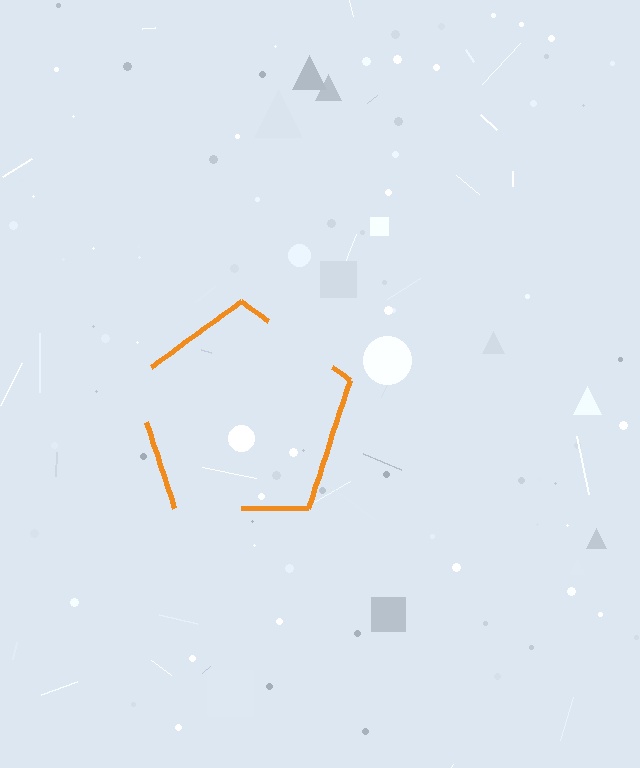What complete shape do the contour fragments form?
The contour fragments form a pentagon.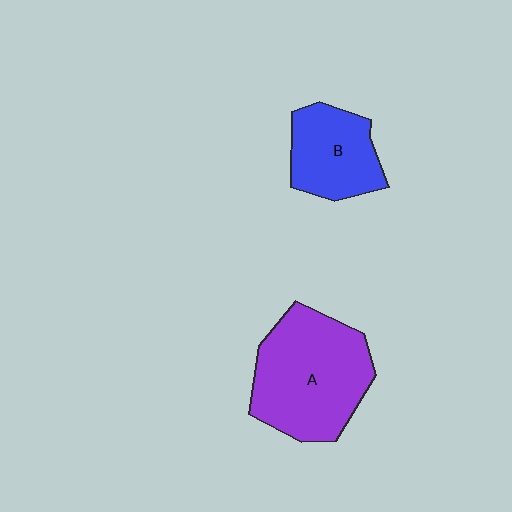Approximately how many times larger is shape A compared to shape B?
Approximately 1.7 times.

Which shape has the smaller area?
Shape B (blue).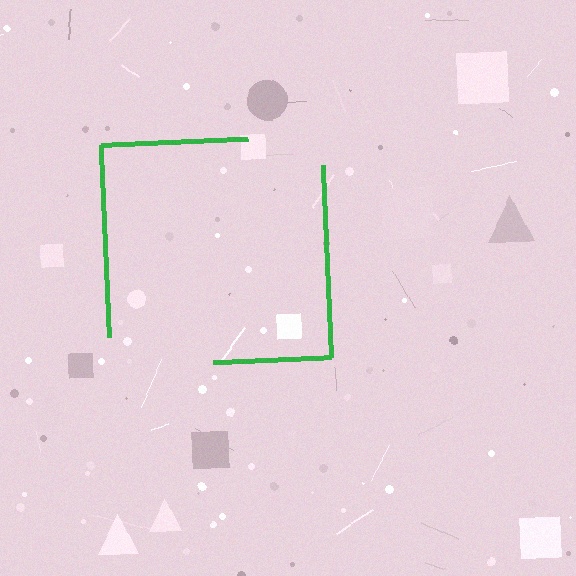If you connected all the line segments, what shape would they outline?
They would outline a square.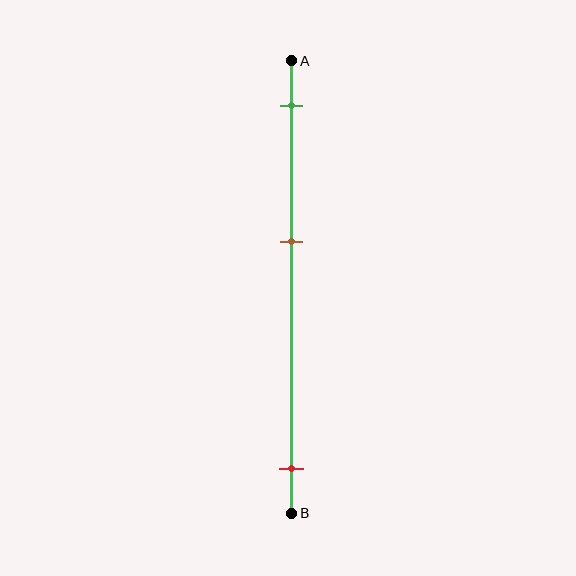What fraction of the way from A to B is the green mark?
The green mark is approximately 10% (0.1) of the way from A to B.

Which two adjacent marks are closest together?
The green and brown marks are the closest adjacent pair.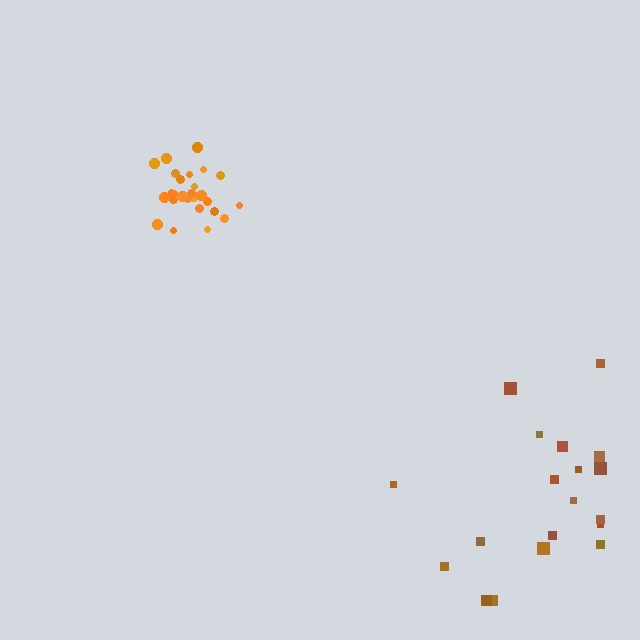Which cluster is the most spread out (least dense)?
Brown.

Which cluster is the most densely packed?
Orange.